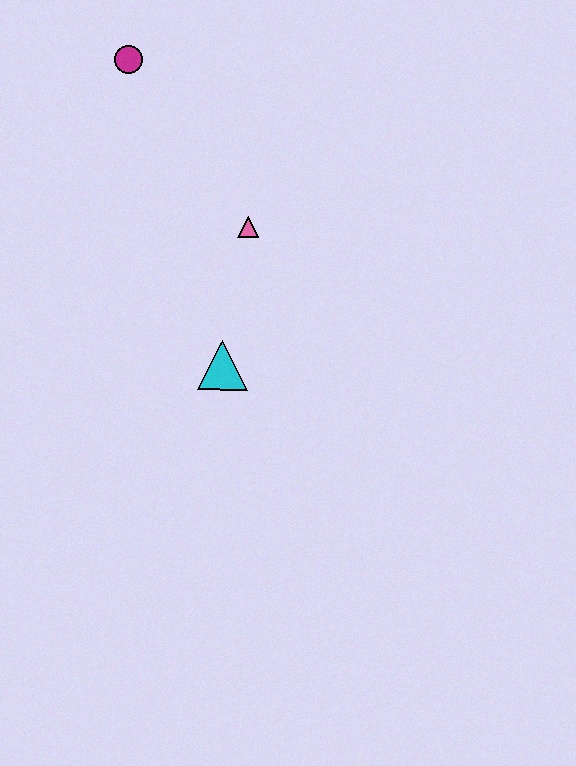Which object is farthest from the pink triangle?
The magenta circle is farthest from the pink triangle.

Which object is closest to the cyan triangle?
The pink triangle is closest to the cyan triangle.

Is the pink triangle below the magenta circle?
Yes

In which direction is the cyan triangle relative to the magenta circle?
The cyan triangle is below the magenta circle.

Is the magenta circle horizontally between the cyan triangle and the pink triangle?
No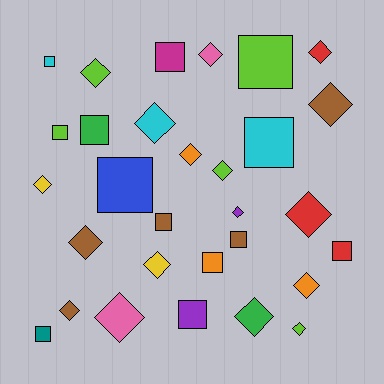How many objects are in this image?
There are 30 objects.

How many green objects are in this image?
There are 2 green objects.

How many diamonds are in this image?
There are 17 diamonds.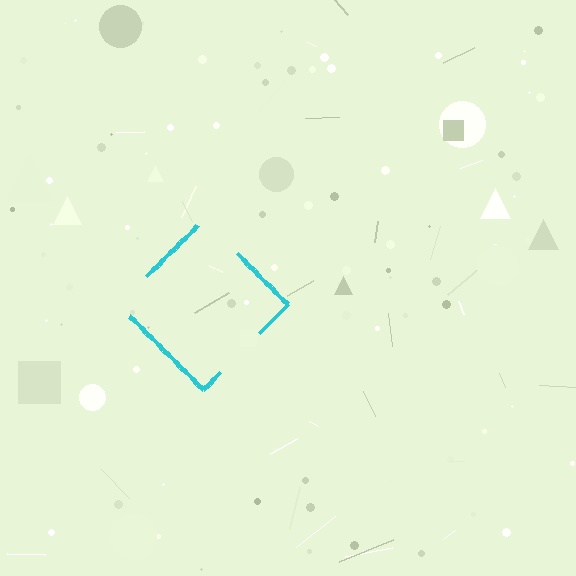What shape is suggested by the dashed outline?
The dashed outline suggests a diamond.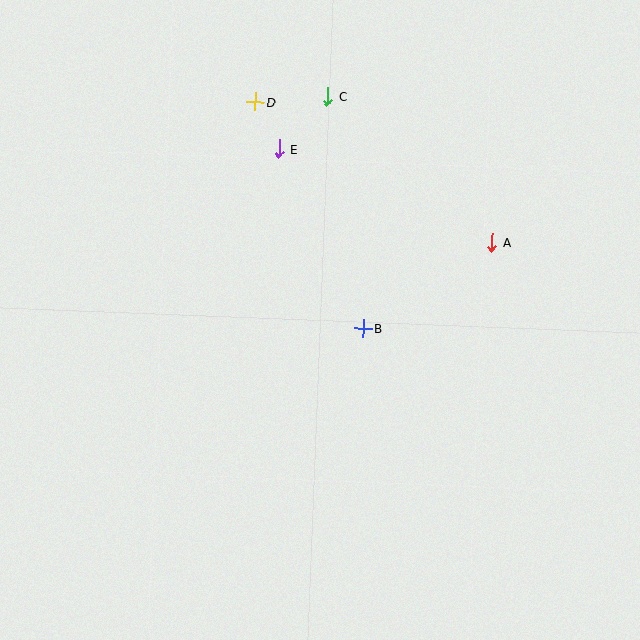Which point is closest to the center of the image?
Point B at (363, 328) is closest to the center.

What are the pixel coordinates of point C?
Point C is at (327, 96).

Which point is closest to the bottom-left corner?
Point B is closest to the bottom-left corner.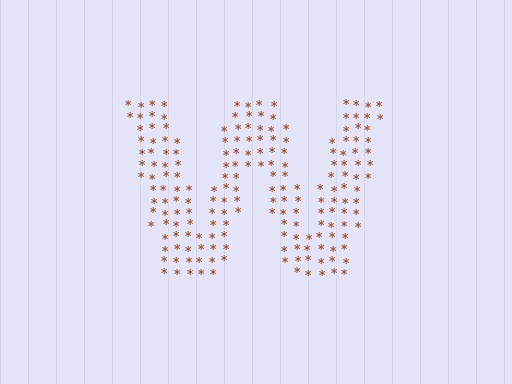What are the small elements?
The small elements are asterisks.